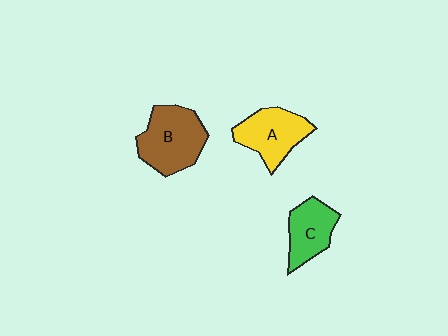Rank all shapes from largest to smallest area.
From largest to smallest: B (brown), A (yellow), C (green).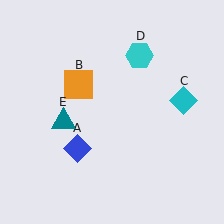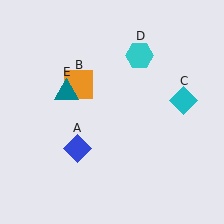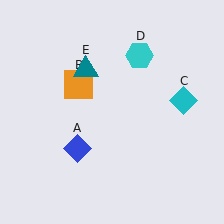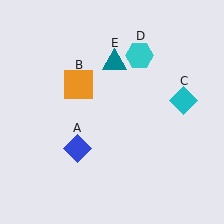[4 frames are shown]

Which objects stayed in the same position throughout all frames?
Blue diamond (object A) and orange square (object B) and cyan diamond (object C) and cyan hexagon (object D) remained stationary.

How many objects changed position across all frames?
1 object changed position: teal triangle (object E).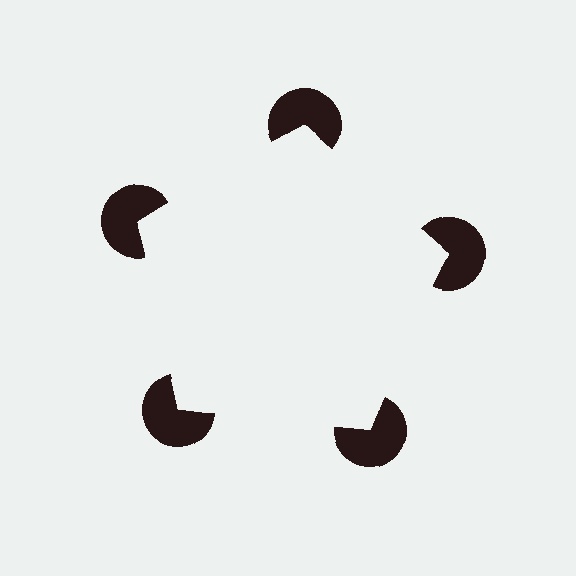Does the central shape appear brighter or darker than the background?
It typically appears slightly brighter than the background, even though no actual brightness change is drawn.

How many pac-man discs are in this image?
There are 5 — one at each vertex of the illusory pentagon.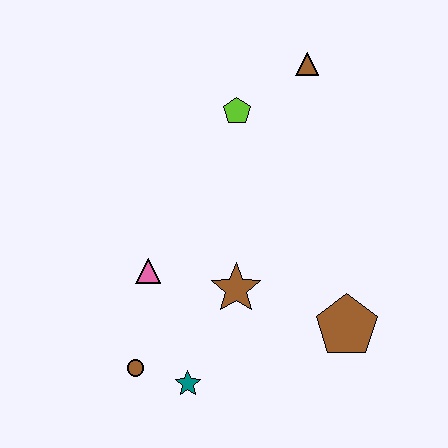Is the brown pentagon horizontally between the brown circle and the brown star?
No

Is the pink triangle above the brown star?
Yes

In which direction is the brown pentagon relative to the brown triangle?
The brown pentagon is below the brown triangle.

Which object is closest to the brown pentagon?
The brown star is closest to the brown pentagon.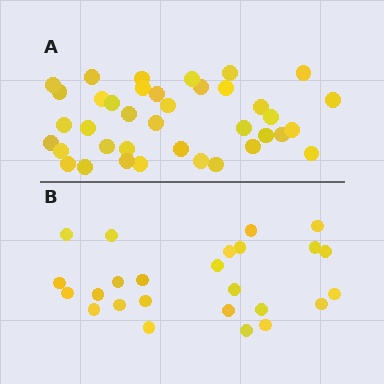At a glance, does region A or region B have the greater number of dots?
Region A (the top region) has more dots.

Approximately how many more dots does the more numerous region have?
Region A has approximately 15 more dots than region B.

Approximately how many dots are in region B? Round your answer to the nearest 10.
About 20 dots. (The exact count is 25, which rounds to 20.)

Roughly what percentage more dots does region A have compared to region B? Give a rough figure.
About 50% more.